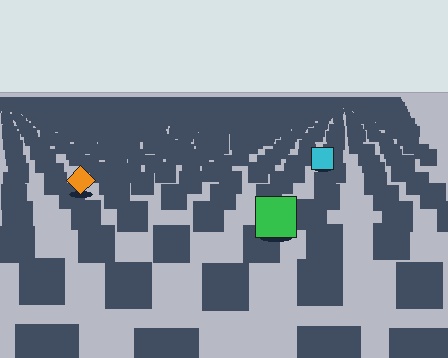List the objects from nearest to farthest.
From nearest to farthest: the green square, the orange diamond, the cyan square.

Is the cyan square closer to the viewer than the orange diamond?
No. The orange diamond is closer — you can tell from the texture gradient: the ground texture is coarser near it.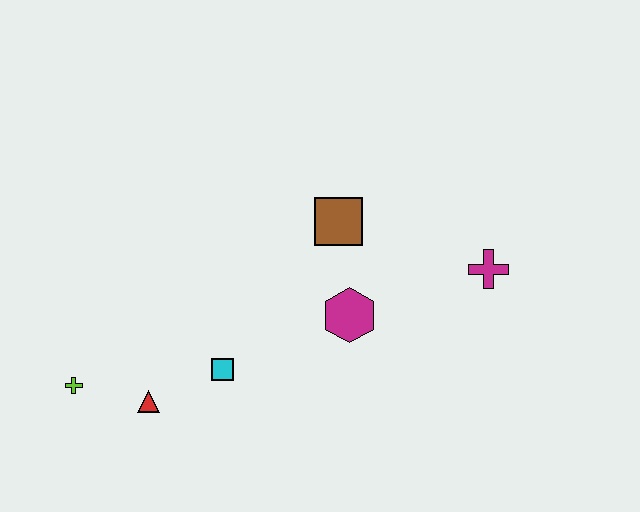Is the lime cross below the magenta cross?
Yes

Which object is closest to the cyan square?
The red triangle is closest to the cyan square.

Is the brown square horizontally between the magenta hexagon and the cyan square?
Yes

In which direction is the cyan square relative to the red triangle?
The cyan square is to the right of the red triangle.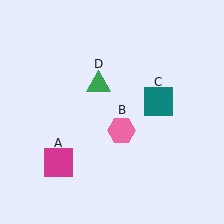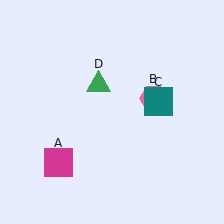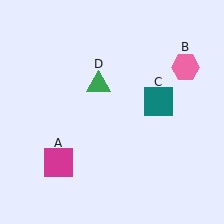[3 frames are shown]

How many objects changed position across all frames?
1 object changed position: pink hexagon (object B).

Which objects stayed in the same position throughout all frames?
Magenta square (object A) and teal square (object C) and green triangle (object D) remained stationary.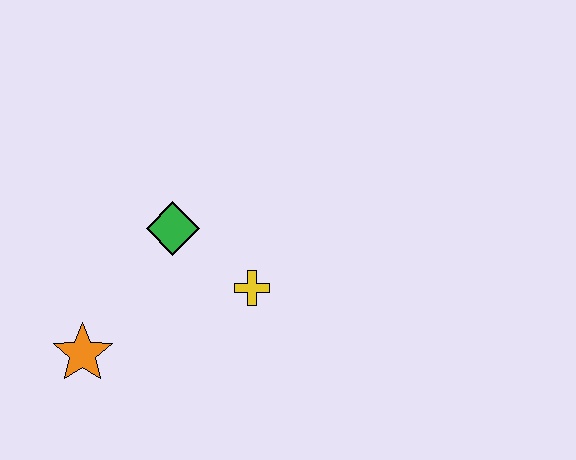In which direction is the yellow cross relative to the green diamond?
The yellow cross is to the right of the green diamond.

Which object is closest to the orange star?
The green diamond is closest to the orange star.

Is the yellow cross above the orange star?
Yes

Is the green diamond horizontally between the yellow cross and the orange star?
Yes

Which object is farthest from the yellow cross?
The orange star is farthest from the yellow cross.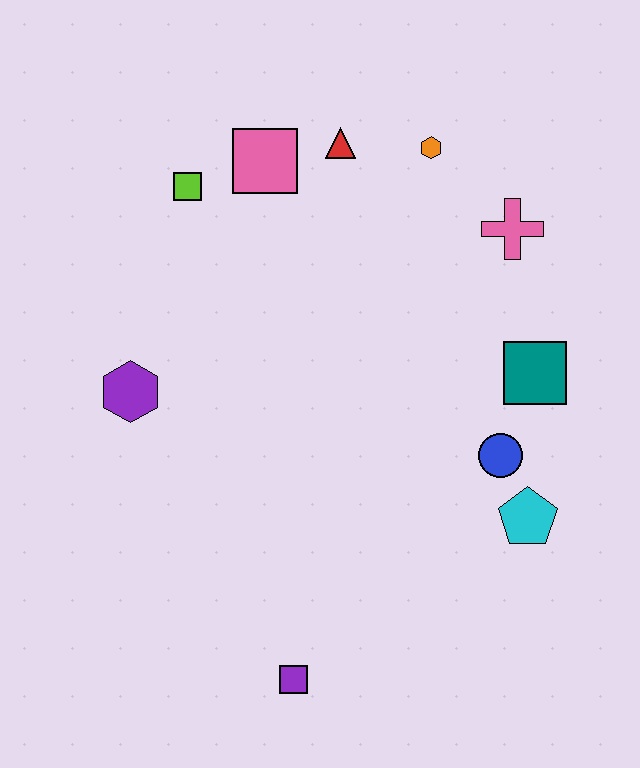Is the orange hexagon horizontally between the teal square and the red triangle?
Yes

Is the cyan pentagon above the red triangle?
No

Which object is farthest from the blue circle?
The lime square is farthest from the blue circle.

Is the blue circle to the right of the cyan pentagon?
No